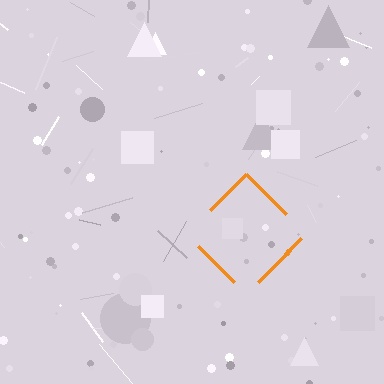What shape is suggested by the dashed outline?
The dashed outline suggests a diamond.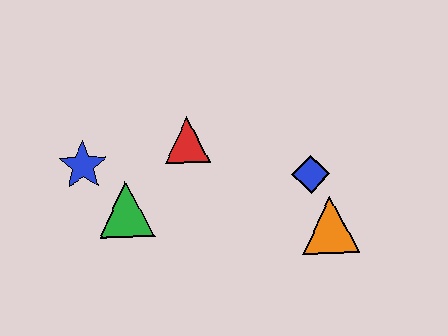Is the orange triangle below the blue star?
Yes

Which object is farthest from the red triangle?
The orange triangle is farthest from the red triangle.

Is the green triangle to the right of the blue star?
Yes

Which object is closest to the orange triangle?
The blue diamond is closest to the orange triangle.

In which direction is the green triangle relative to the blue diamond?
The green triangle is to the left of the blue diamond.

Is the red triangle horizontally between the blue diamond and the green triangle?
Yes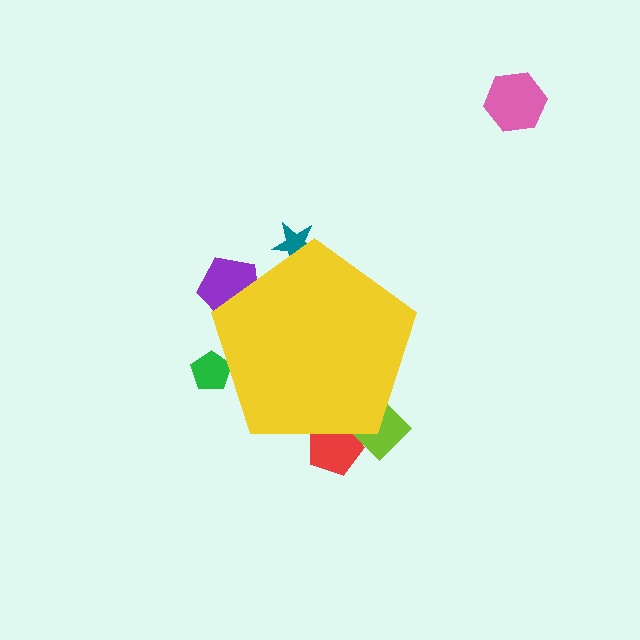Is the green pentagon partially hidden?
Yes, the green pentagon is partially hidden behind the yellow pentagon.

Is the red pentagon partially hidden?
Yes, the red pentagon is partially hidden behind the yellow pentagon.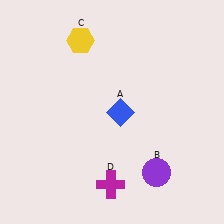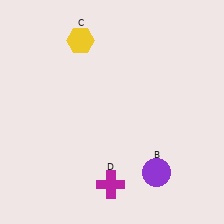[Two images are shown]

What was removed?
The blue diamond (A) was removed in Image 2.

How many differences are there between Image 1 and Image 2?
There is 1 difference between the two images.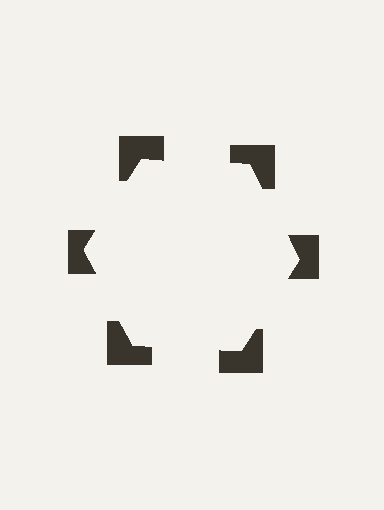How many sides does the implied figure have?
6 sides.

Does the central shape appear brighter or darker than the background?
It typically appears slightly brighter than the background, even though no actual brightness change is drawn.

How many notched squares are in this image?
There are 6 — one at each vertex of the illusory hexagon.